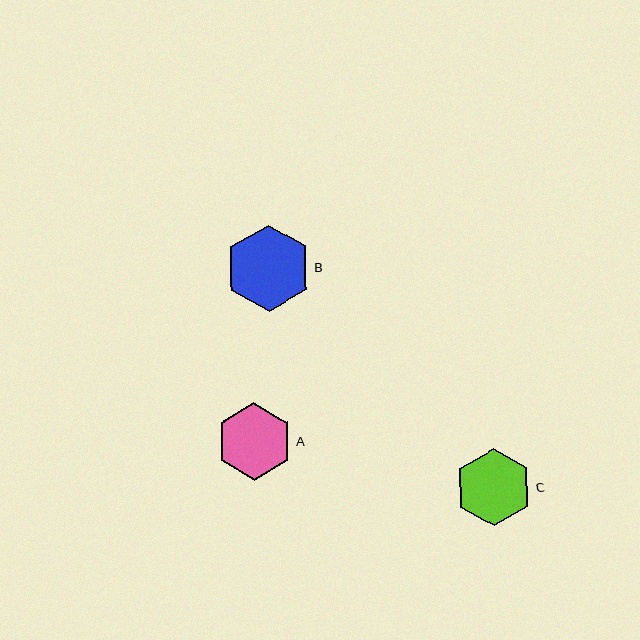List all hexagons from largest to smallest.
From largest to smallest: B, C, A.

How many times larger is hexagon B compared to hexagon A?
Hexagon B is approximately 1.1 times the size of hexagon A.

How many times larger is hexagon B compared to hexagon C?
Hexagon B is approximately 1.1 times the size of hexagon C.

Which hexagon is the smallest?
Hexagon A is the smallest with a size of approximately 77 pixels.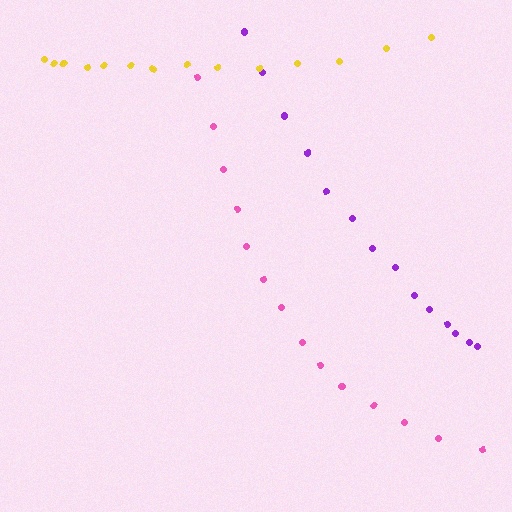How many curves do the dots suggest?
There are 3 distinct paths.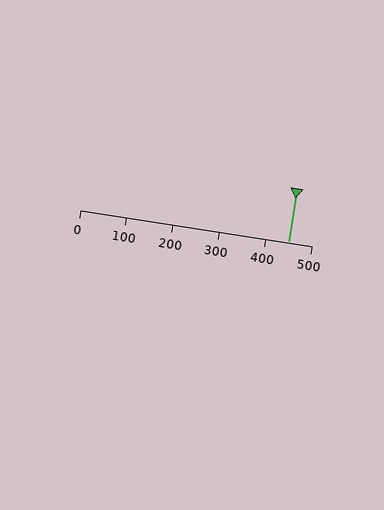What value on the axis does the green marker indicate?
The marker indicates approximately 450.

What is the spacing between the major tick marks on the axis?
The major ticks are spaced 100 apart.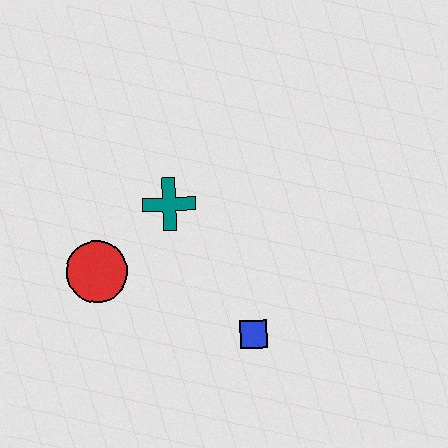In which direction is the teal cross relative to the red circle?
The teal cross is to the right of the red circle.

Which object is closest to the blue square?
The teal cross is closest to the blue square.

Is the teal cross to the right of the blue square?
No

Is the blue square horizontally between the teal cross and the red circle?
No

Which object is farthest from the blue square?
The red circle is farthest from the blue square.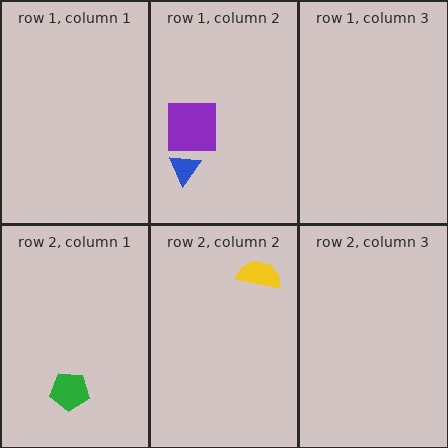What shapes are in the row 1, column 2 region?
The blue triangle, the purple square.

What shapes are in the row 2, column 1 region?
The green pentagon.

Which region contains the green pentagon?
The row 2, column 1 region.